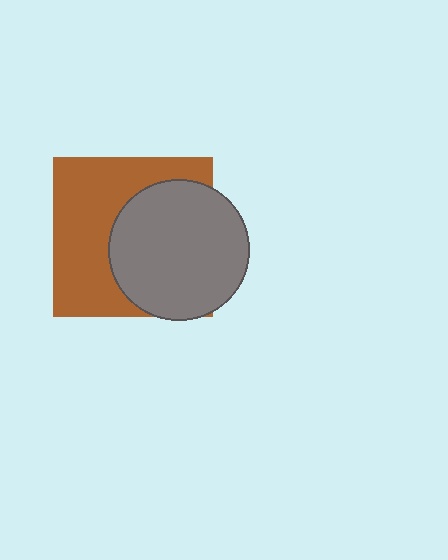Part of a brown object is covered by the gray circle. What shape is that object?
It is a square.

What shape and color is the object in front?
The object in front is a gray circle.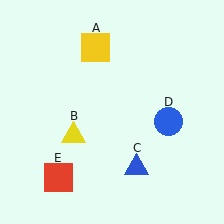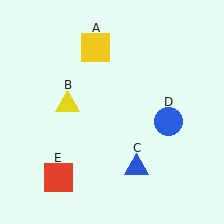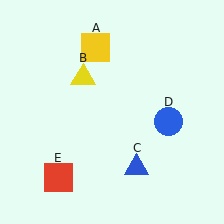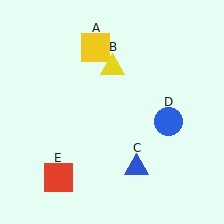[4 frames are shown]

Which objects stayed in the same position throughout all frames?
Yellow square (object A) and blue triangle (object C) and blue circle (object D) and red square (object E) remained stationary.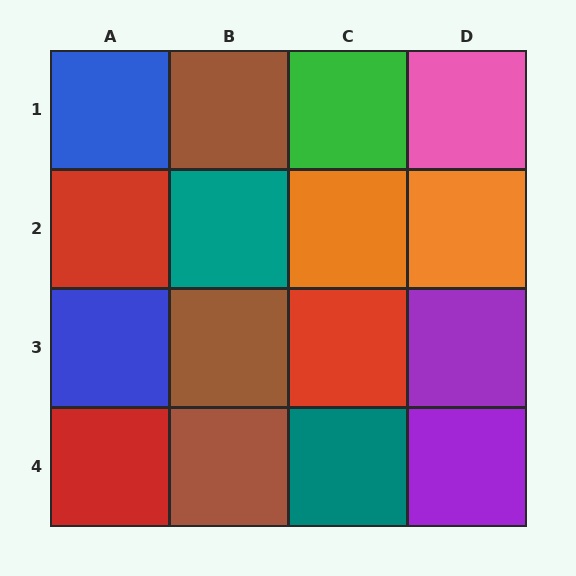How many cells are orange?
2 cells are orange.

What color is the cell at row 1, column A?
Blue.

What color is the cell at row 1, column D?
Pink.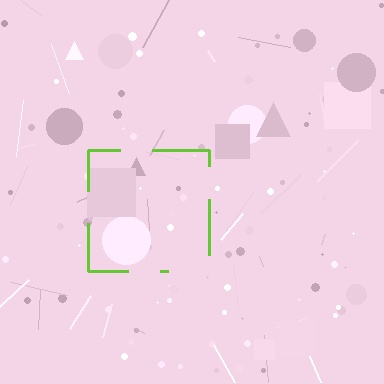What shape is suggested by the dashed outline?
The dashed outline suggests a square.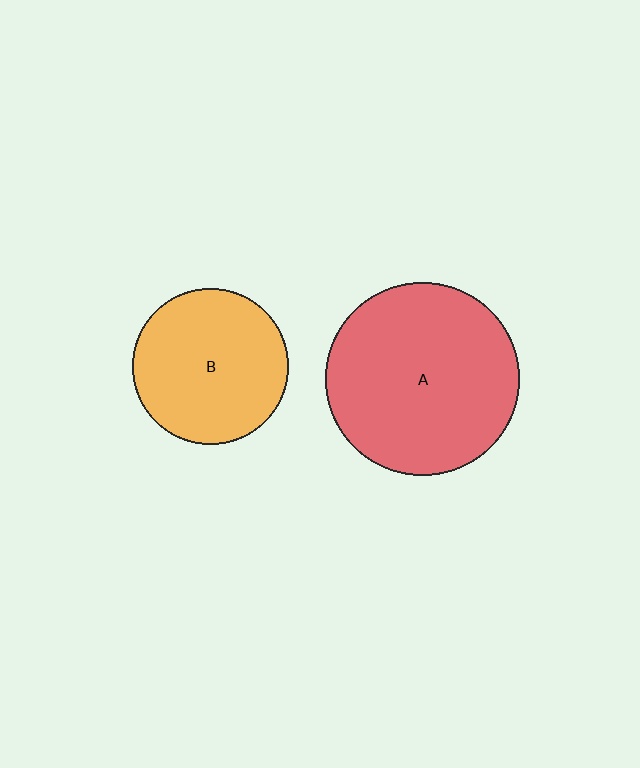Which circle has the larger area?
Circle A (red).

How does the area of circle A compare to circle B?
Approximately 1.5 times.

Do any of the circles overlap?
No, none of the circles overlap.